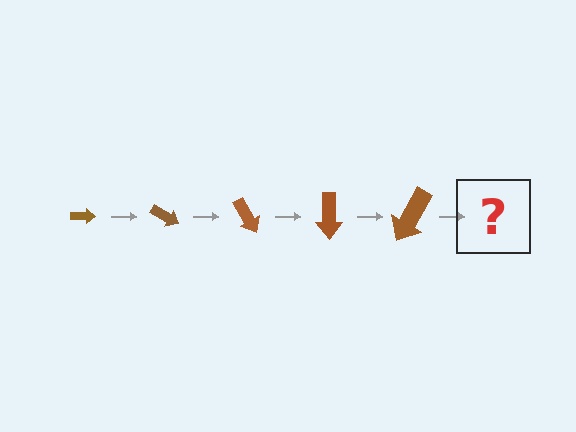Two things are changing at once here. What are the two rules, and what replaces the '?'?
The two rules are that the arrow grows larger each step and it rotates 30 degrees each step. The '?' should be an arrow, larger than the previous one and rotated 150 degrees from the start.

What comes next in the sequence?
The next element should be an arrow, larger than the previous one and rotated 150 degrees from the start.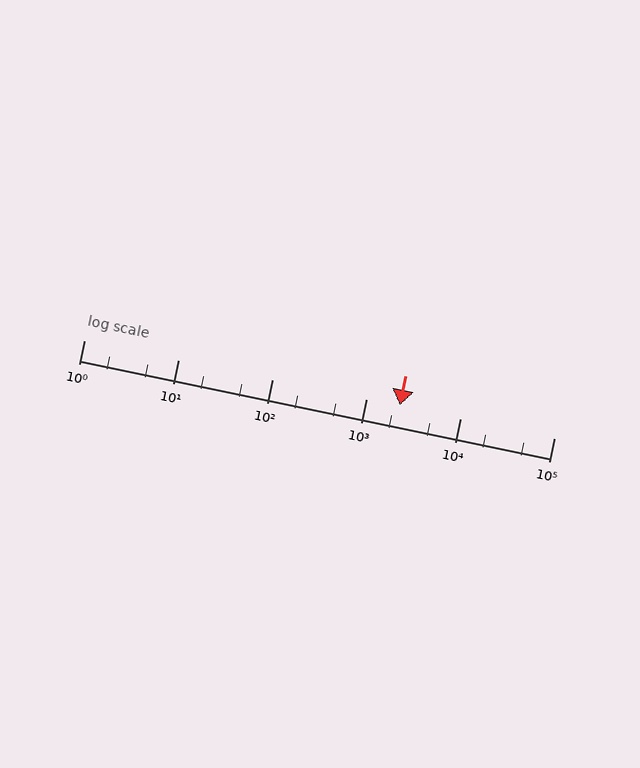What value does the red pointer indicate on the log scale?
The pointer indicates approximately 2300.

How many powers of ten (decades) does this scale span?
The scale spans 5 decades, from 1 to 100000.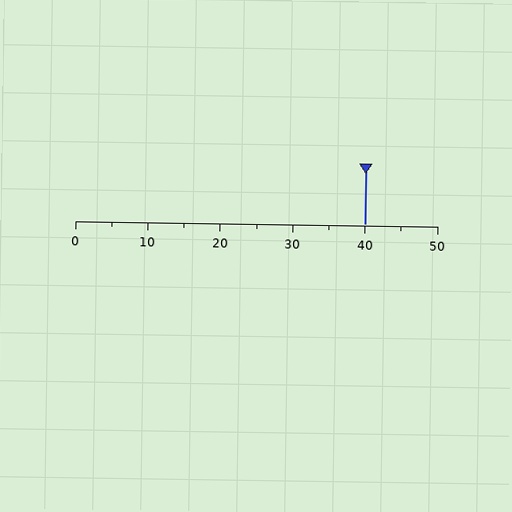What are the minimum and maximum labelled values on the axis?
The axis runs from 0 to 50.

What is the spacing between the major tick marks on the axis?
The major ticks are spaced 10 apart.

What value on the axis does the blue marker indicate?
The marker indicates approximately 40.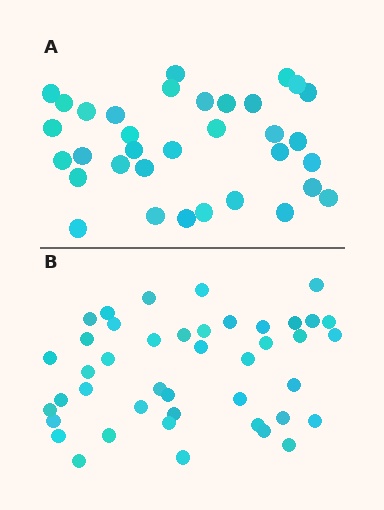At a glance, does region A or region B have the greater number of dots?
Region B (the bottom region) has more dots.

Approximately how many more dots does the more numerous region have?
Region B has roughly 8 or so more dots than region A.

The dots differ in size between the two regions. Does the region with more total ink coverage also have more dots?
No. Region A has more total ink coverage because its dots are larger, but region B actually contains more individual dots. Total area can be misleading — the number of items is what matters here.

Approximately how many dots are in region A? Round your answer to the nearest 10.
About 30 dots. (The exact count is 34, which rounds to 30.)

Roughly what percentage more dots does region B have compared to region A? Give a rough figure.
About 25% more.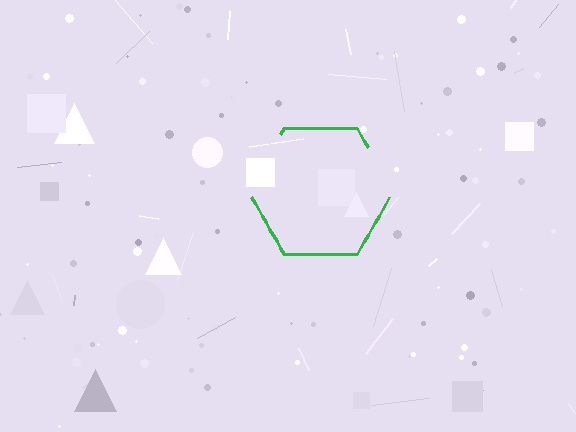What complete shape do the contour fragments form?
The contour fragments form a hexagon.